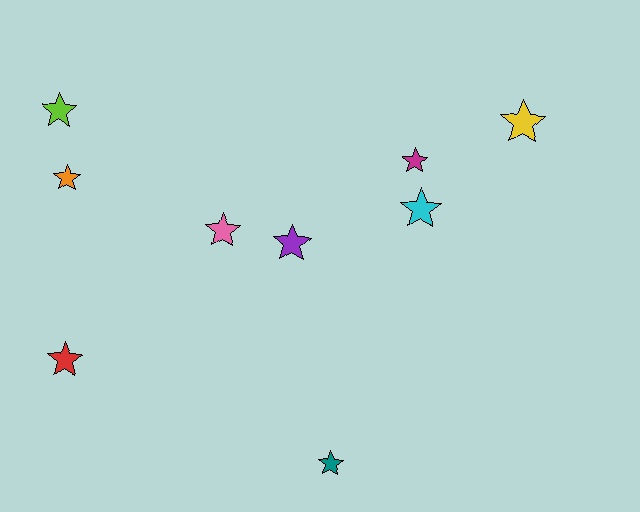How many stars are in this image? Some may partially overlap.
There are 9 stars.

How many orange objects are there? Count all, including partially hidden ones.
There is 1 orange object.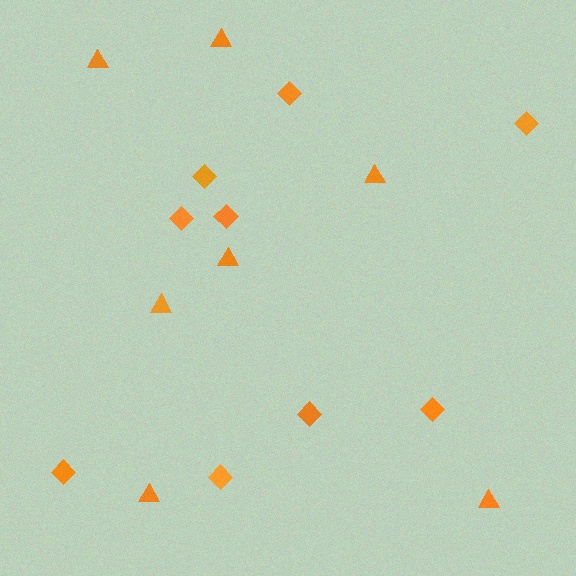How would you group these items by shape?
There are 2 groups: one group of diamonds (9) and one group of triangles (7).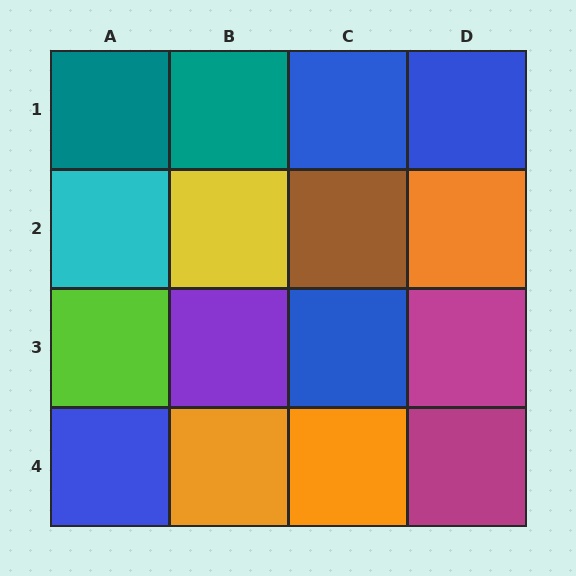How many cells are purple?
1 cell is purple.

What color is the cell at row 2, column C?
Brown.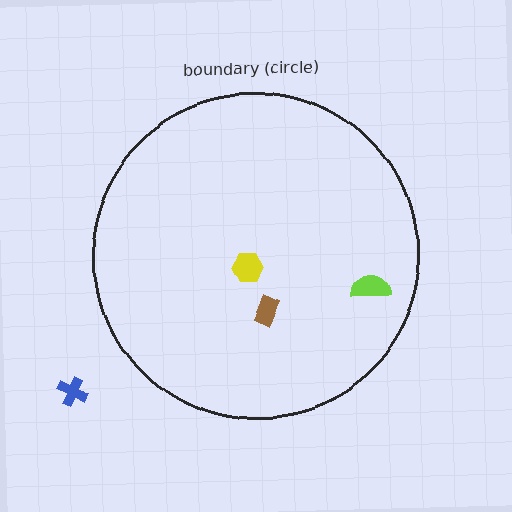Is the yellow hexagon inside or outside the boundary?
Inside.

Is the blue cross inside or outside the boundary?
Outside.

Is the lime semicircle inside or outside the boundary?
Inside.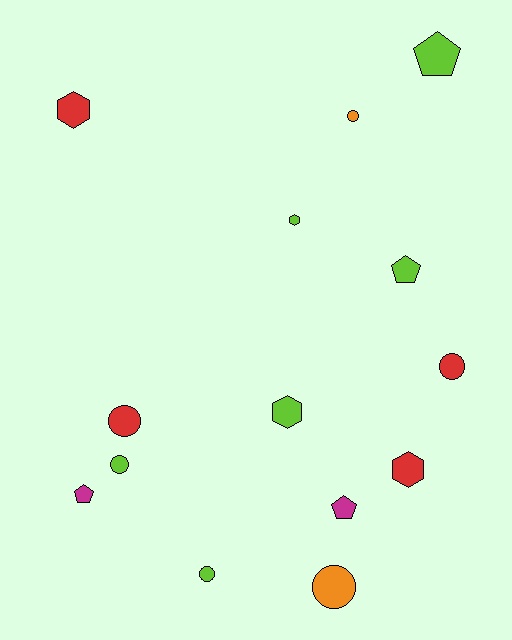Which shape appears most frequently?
Circle, with 6 objects.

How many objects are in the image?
There are 14 objects.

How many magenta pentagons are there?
There are 2 magenta pentagons.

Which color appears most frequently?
Lime, with 6 objects.